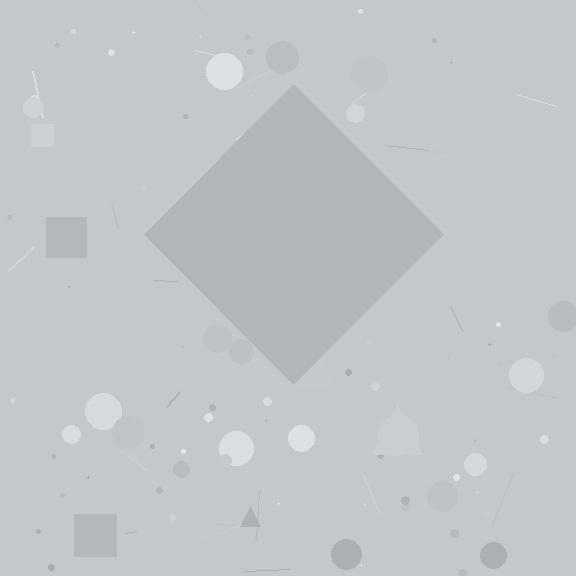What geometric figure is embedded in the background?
A diamond is embedded in the background.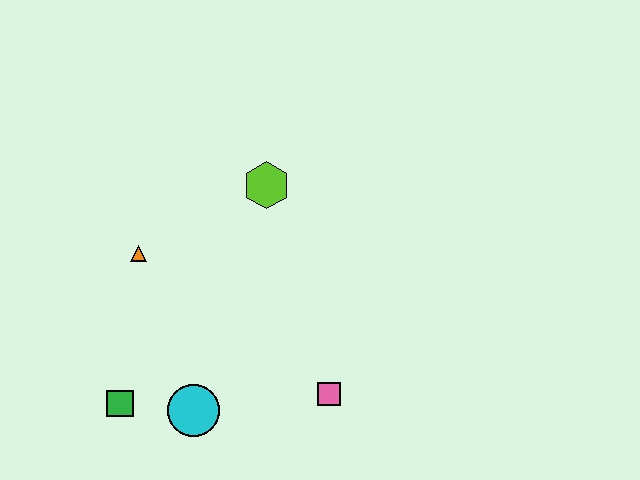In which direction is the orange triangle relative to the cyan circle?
The orange triangle is above the cyan circle.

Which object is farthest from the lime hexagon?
The green square is farthest from the lime hexagon.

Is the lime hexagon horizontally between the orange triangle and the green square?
No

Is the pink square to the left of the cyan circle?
No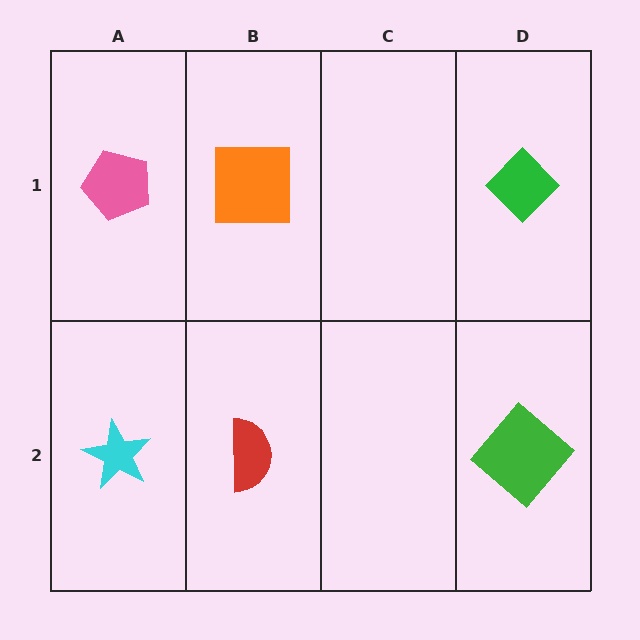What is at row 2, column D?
A green diamond.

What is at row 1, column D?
A green diamond.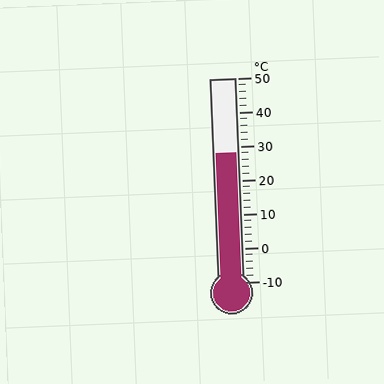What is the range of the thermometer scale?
The thermometer scale ranges from -10°C to 50°C.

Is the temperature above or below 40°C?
The temperature is below 40°C.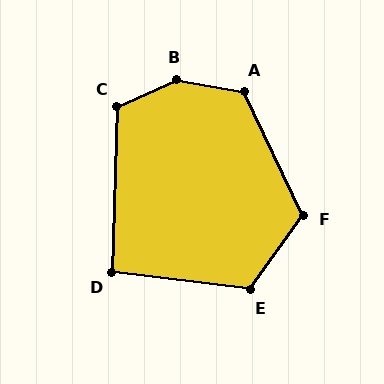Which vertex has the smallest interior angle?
D, at approximately 95 degrees.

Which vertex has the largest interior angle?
B, at approximately 146 degrees.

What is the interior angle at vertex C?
Approximately 116 degrees (obtuse).